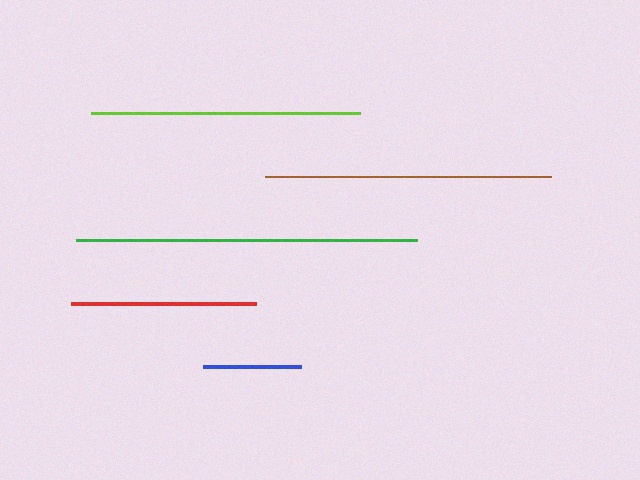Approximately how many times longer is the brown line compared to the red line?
The brown line is approximately 1.5 times the length of the red line.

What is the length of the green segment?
The green segment is approximately 342 pixels long.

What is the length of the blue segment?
The blue segment is approximately 98 pixels long.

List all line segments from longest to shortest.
From longest to shortest: green, brown, lime, red, blue.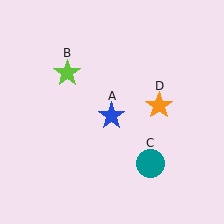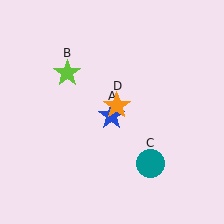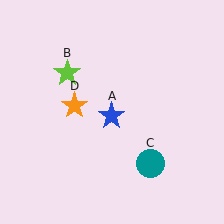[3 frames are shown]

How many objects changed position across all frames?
1 object changed position: orange star (object D).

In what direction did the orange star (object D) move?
The orange star (object D) moved left.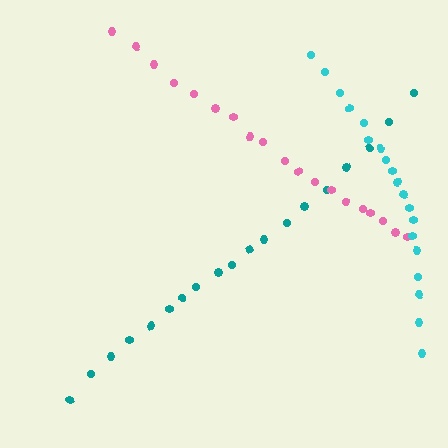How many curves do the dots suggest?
There are 3 distinct paths.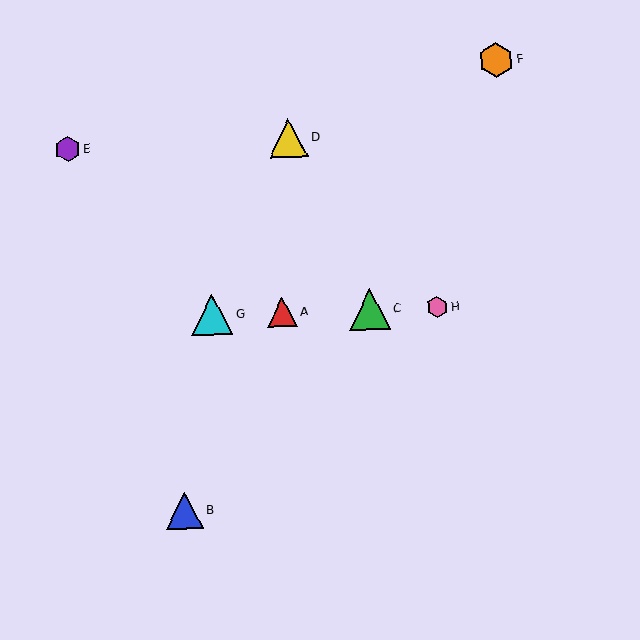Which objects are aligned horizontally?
Objects A, C, G, H are aligned horizontally.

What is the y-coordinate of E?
Object E is at y≈149.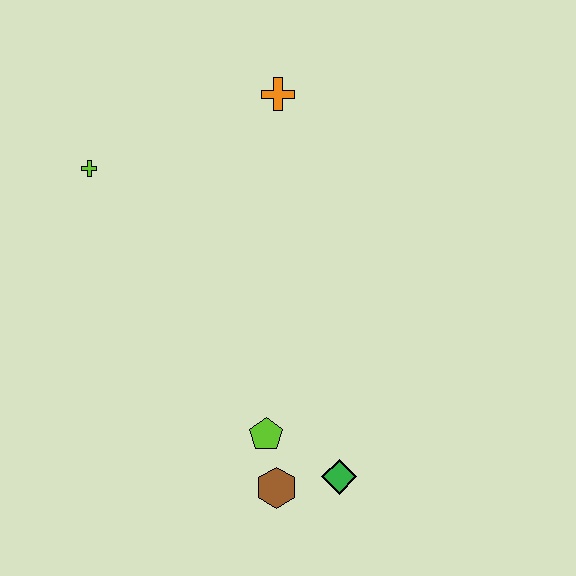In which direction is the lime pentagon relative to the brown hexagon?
The lime pentagon is above the brown hexagon.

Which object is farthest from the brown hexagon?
The orange cross is farthest from the brown hexagon.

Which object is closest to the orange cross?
The lime cross is closest to the orange cross.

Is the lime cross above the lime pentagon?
Yes